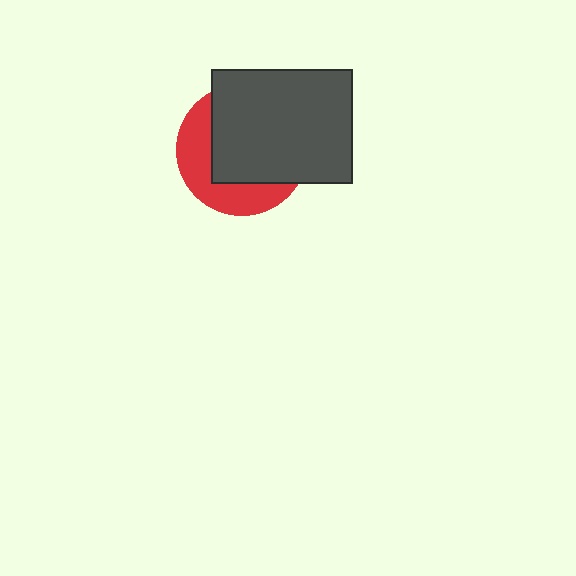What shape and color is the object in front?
The object in front is a dark gray rectangle.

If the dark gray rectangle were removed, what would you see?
You would see the complete red circle.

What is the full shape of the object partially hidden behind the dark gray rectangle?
The partially hidden object is a red circle.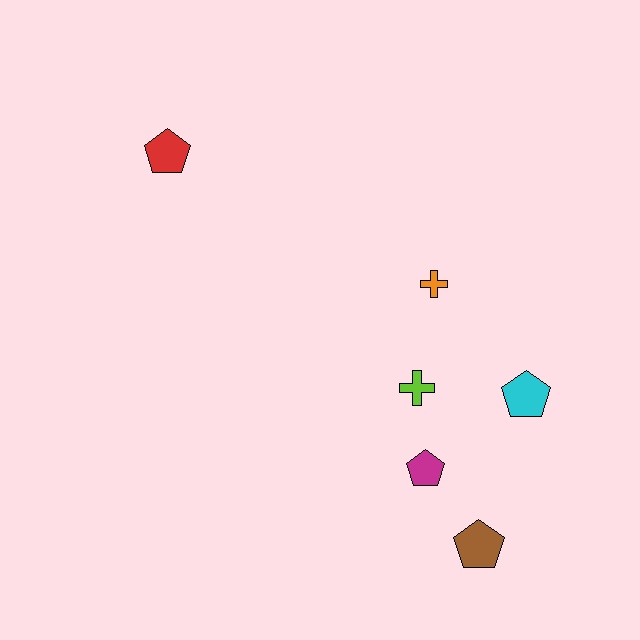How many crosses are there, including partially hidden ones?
There are 2 crosses.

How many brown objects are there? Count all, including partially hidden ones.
There is 1 brown object.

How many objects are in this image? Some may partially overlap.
There are 6 objects.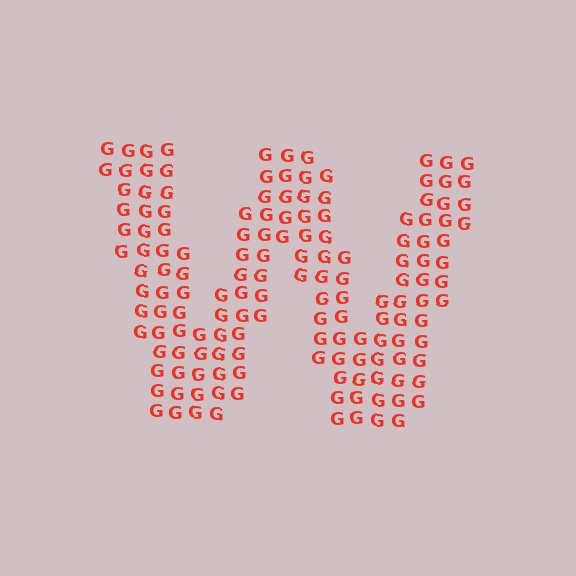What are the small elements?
The small elements are letter G's.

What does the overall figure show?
The overall figure shows the letter W.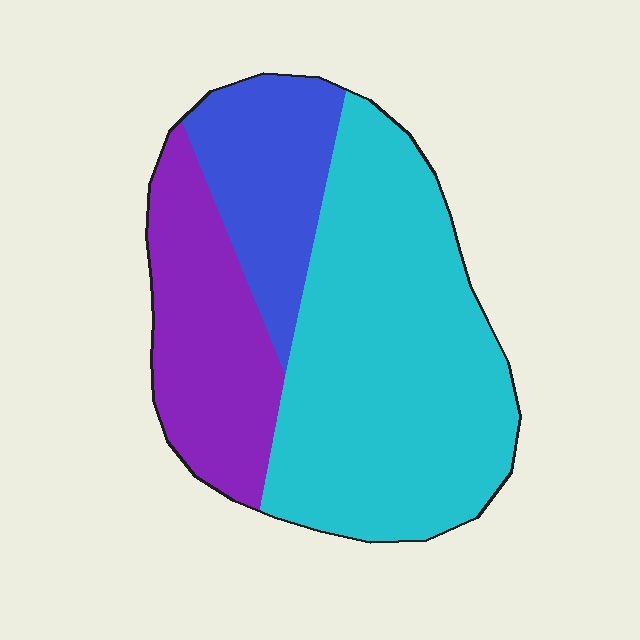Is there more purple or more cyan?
Cyan.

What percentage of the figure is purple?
Purple covers 25% of the figure.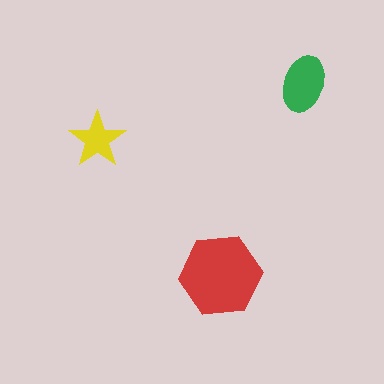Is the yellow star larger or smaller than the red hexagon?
Smaller.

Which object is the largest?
The red hexagon.